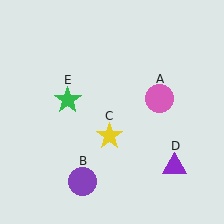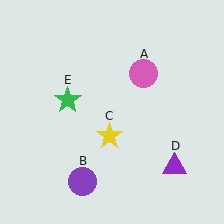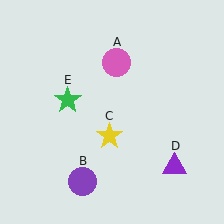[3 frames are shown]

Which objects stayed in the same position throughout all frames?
Purple circle (object B) and yellow star (object C) and purple triangle (object D) and green star (object E) remained stationary.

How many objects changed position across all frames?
1 object changed position: pink circle (object A).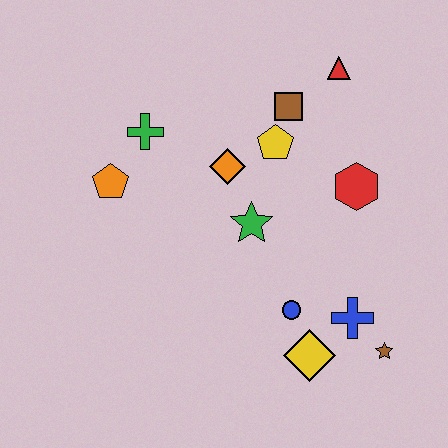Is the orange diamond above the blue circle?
Yes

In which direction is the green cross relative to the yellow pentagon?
The green cross is to the left of the yellow pentagon.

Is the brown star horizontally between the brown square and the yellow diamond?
No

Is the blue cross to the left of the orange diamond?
No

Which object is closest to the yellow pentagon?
The brown square is closest to the yellow pentagon.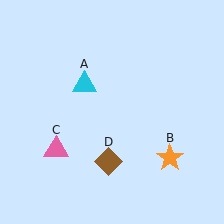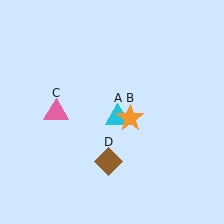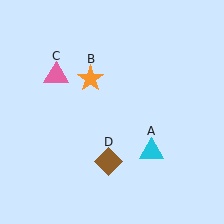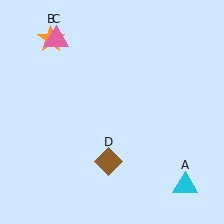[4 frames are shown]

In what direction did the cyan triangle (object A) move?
The cyan triangle (object A) moved down and to the right.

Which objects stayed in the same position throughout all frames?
Brown diamond (object D) remained stationary.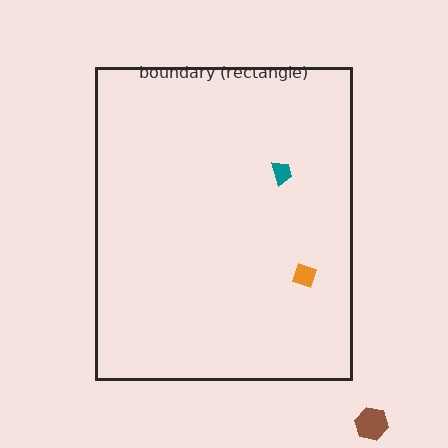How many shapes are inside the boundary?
2 inside, 1 outside.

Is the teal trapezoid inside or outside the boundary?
Inside.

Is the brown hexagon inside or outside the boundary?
Outside.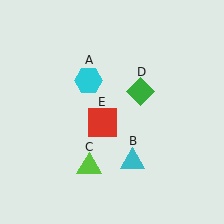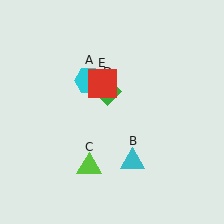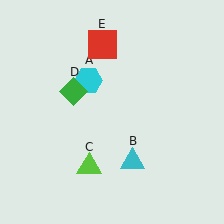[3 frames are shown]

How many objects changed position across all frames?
2 objects changed position: green diamond (object D), red square (object E).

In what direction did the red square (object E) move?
The red square (object E) moved up.